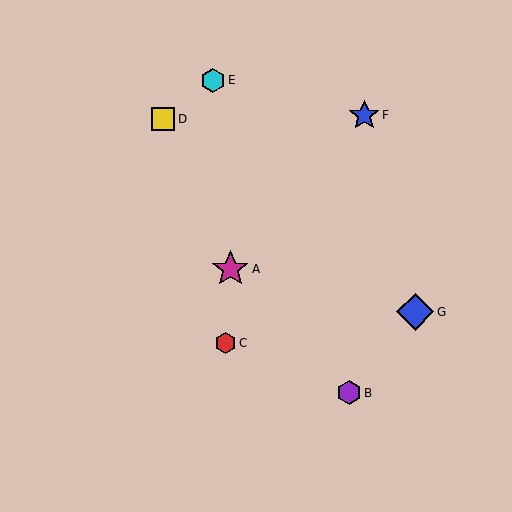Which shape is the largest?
The blue diamond (labeled G) is the largest.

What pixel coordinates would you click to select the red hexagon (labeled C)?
Click at (226, 343) to select the red hexagon C.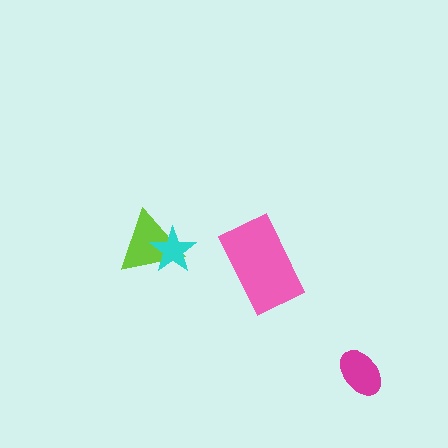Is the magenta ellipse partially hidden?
No, no other shape covers it.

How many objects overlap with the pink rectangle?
0 objects overlap with the pink rectangle.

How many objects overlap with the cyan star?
1 object overlaps with the cyan star.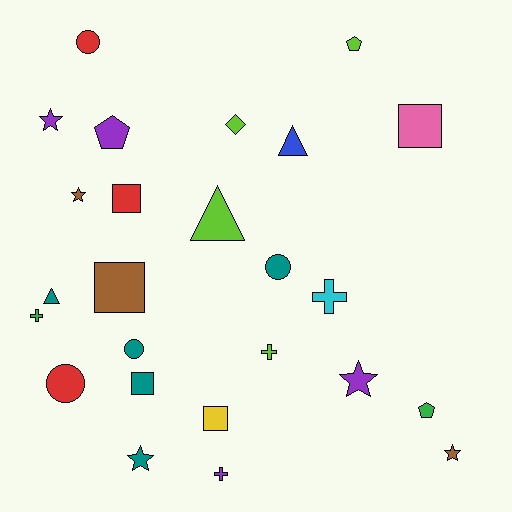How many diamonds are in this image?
There is 1 diamond.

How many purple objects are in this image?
There are 4 purple objects.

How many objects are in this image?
There are 25 objects.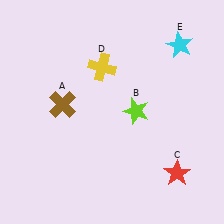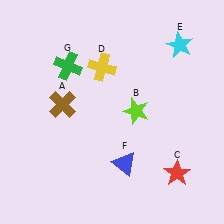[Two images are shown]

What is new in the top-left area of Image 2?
A green cross (G) was added in the top-left area of Image 2.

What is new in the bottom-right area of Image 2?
A blue triangle (F) was added in the bottom-right area of Image 2.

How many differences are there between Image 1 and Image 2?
There are 2 differences between the two images.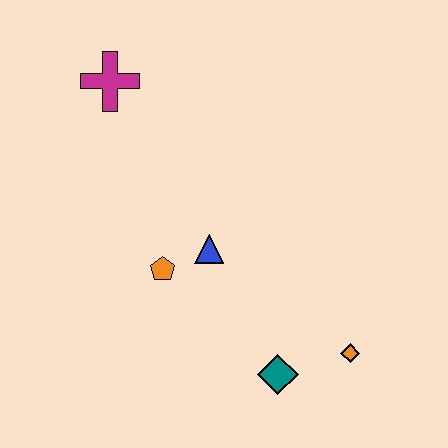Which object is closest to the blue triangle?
The orange pentagon is closest to the blue triangle.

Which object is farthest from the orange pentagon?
The orange diamond is farthest from the orange pentagon.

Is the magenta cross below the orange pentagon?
No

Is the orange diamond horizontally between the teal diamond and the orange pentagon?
No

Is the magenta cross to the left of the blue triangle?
Yes